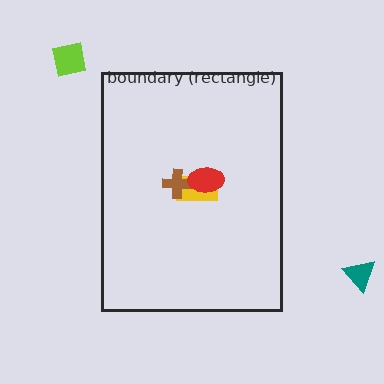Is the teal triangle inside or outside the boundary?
Outside.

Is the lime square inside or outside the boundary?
Outside.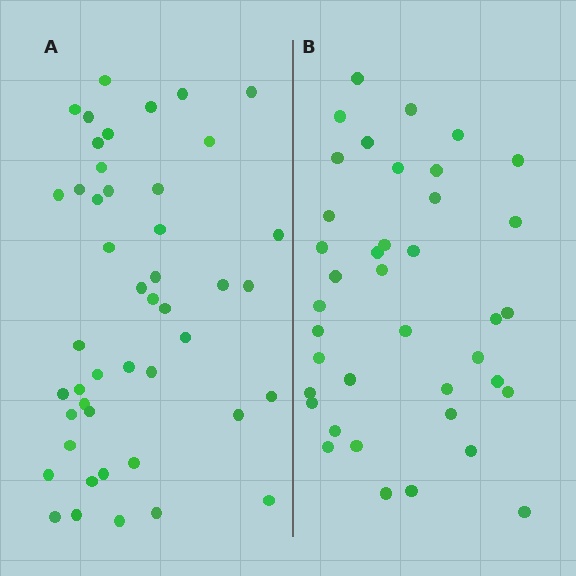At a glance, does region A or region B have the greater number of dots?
Region A (the left region) has more dots.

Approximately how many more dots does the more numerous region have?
Region A has roughly 8 or so more dots than region B.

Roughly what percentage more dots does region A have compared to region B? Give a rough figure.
About 20% more.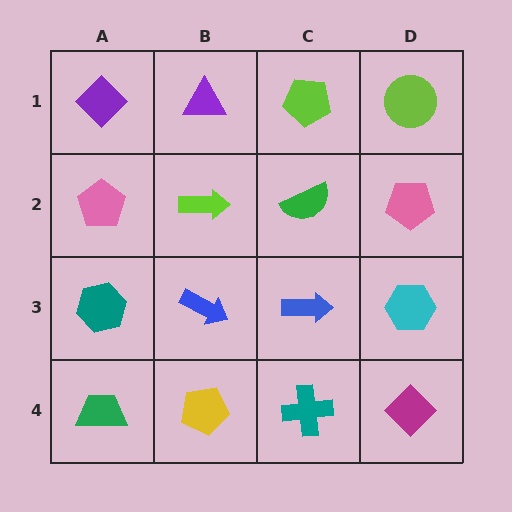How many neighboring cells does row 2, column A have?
3.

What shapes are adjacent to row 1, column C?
A green semicircle (row 2, column C), a purple triangle (row 1, column B), a lime circle (row 1, column D).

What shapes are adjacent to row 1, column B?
A lime arrow (row 2, column B), a purple diamond (row 1, column A), a lime pentagon (row 1, column C).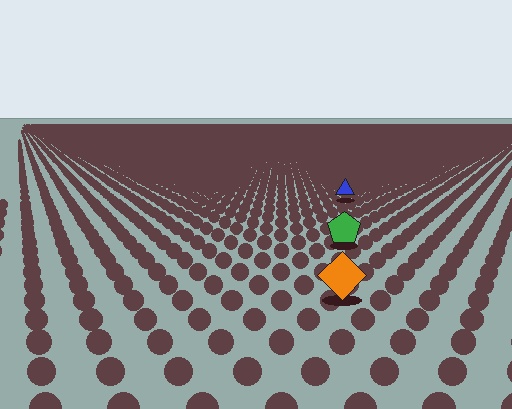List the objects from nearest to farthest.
From nearest to farthest: the orange diamond, the green pentagon, the blue triangle.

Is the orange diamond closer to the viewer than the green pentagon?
Yes. The orange diamond is closer — you can tell from the texture gradient: the ground texture is coarser near it.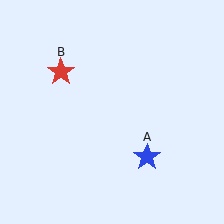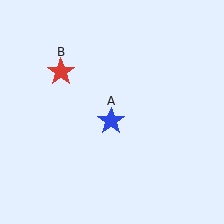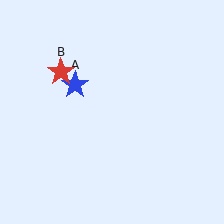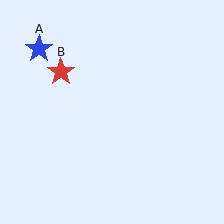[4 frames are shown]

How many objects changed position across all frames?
1 object changed position: blue star (object A).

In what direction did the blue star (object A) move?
The blue star (object A) moved up and to the left.